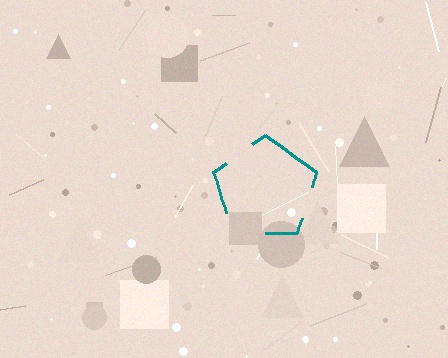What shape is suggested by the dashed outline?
The dashed outline suggests a pentagon.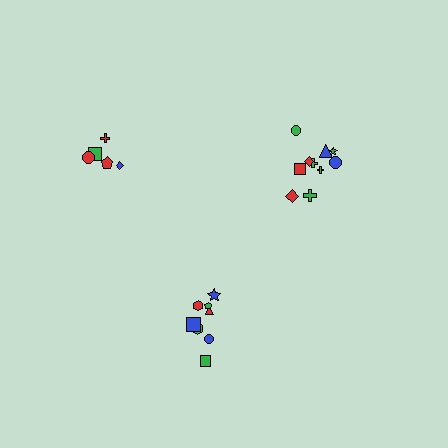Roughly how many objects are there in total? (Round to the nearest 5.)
Roughly 25 objects in total.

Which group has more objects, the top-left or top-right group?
The top-right group.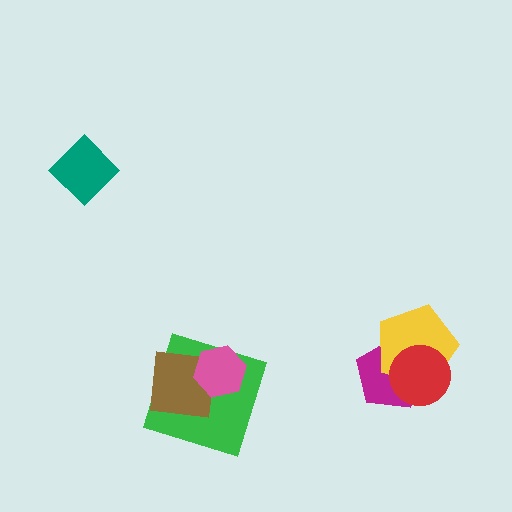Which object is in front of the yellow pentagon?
The red circle is in front of the yellow pentagon.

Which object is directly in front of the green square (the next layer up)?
The brown square is directly in front of the green square.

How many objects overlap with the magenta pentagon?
2 objects overlap with the magenta pentagon.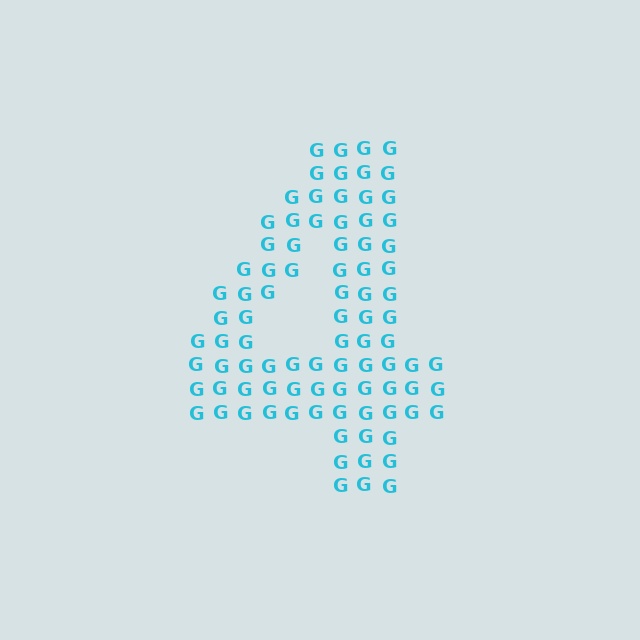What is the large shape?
The large shape is the digit 4.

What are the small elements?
The small elements are letter G's.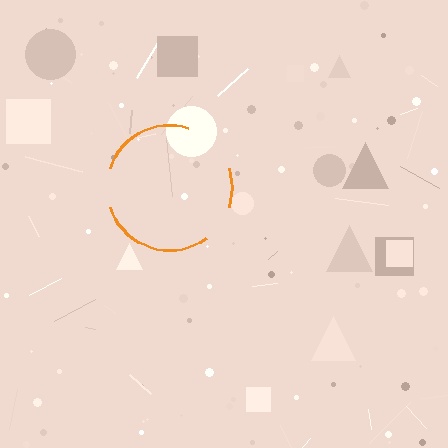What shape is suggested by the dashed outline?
The dashed outline suggests a circle.